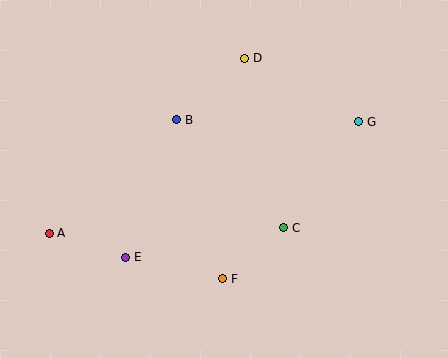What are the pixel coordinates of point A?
Point A is at (49, 233).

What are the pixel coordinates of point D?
Point D is at (245, 58).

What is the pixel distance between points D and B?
The distance between D and B is 92 pixels.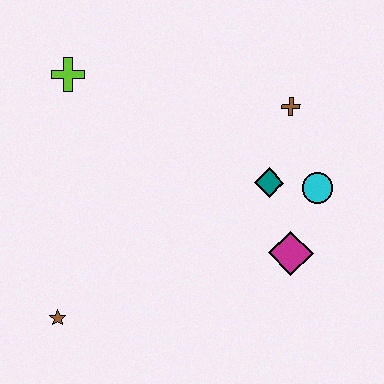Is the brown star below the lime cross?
Yes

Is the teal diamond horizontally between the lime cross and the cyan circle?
Yes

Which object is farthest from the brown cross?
The brown star is farthest from the brown cross.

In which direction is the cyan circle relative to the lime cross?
The cyan circle is to the right of the lime cross.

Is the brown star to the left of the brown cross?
Yes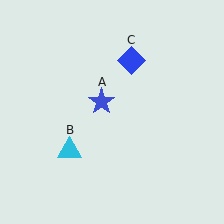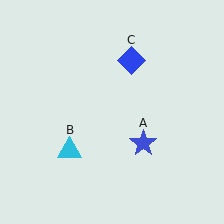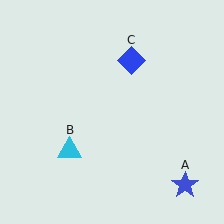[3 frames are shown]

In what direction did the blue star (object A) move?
The blue star (object A) moved down and to the right.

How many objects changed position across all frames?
1 object changed position: blue star (object A).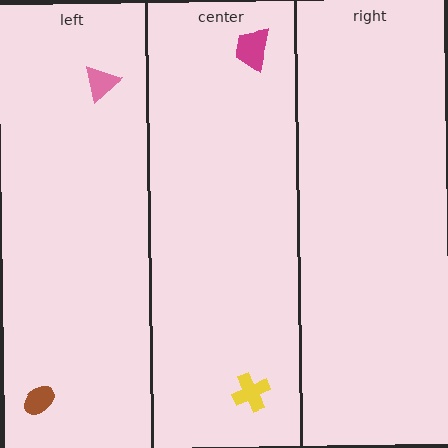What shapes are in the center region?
The yellow cross, the magenta trapezoid.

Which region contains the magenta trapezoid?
The center region.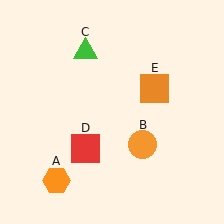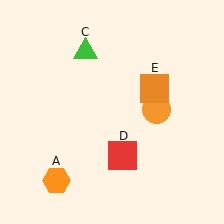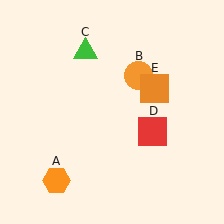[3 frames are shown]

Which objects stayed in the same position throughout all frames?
Orange hexagon (object A) and green triangle (object C) and orange square (object E) remained stationary.